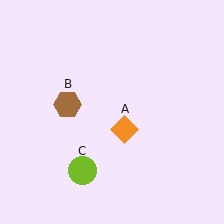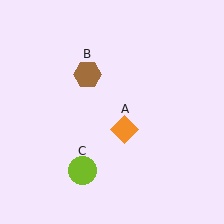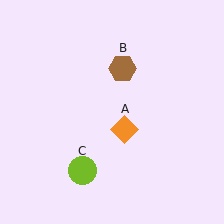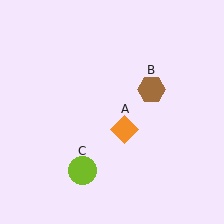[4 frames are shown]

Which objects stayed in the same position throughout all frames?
Orange diamond (object A) and lime circle (object C) remained stationary.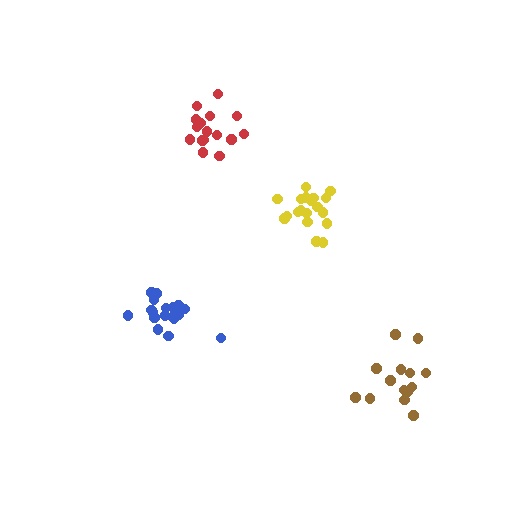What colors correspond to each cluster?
The clusters are colored: blue, brown, yellow, red.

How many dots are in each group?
Group 1: 18 dots, Group 2: 14 dots, Group 3: 19 dots, Group 4: 16 dots (67 total).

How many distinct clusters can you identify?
There are 4 distinct clusters.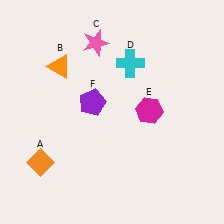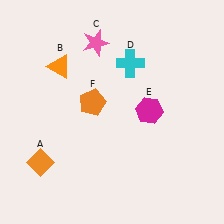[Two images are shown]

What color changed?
The pentagon (F) changed from purple in Image 1 to orange in Image 2.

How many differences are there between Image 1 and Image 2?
There is 1 difference between the two images.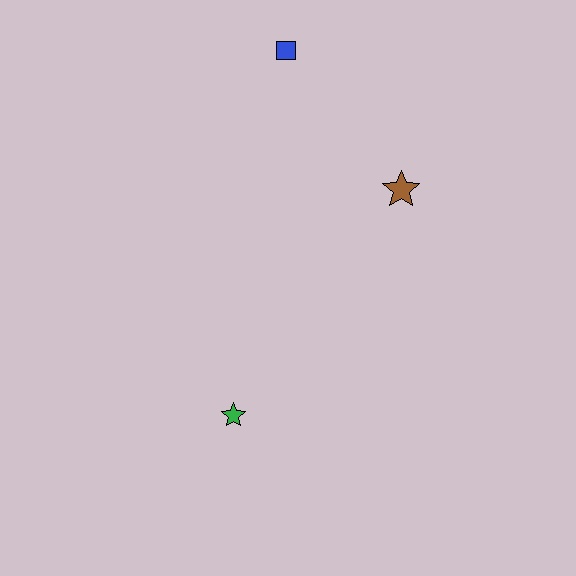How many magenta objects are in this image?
There are no magenta objects.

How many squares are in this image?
There is 1 square.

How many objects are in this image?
There are 3 objects.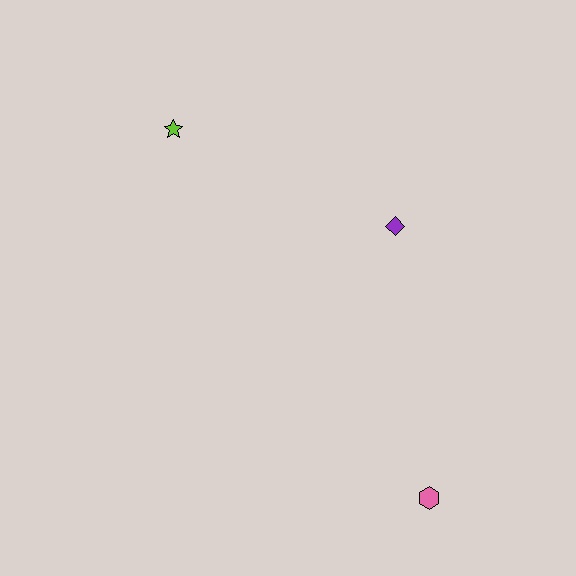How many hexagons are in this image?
There is 1 hexagon.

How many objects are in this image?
There are 3 objects.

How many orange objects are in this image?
There are no orange objects.